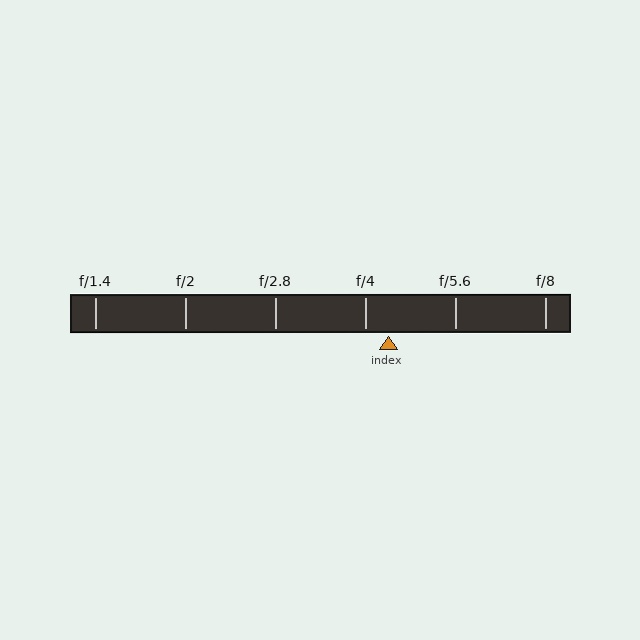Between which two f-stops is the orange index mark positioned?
The index mark is between f/4 and f/5.6.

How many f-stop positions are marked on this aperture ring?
There are 6 f-stop positions marked.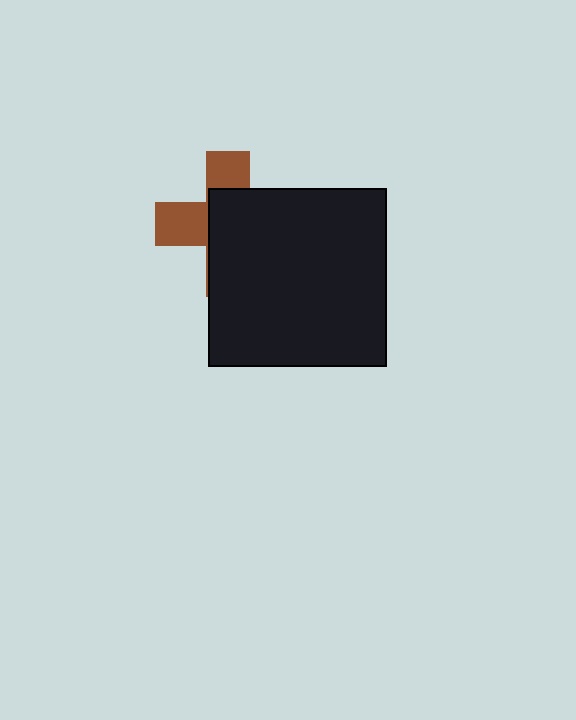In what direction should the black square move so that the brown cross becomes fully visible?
The black square should move right. That is the shortest direction to clear the overlap and leave the brown cross fully visible.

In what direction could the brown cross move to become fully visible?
The brown cross could move left. That would shift it out from behind the black square entirely.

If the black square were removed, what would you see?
You would see the complete brown cross.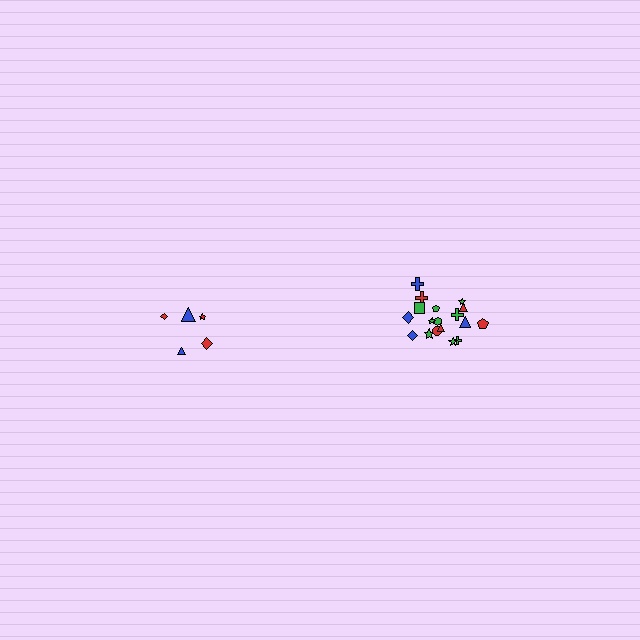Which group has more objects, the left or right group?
The right group.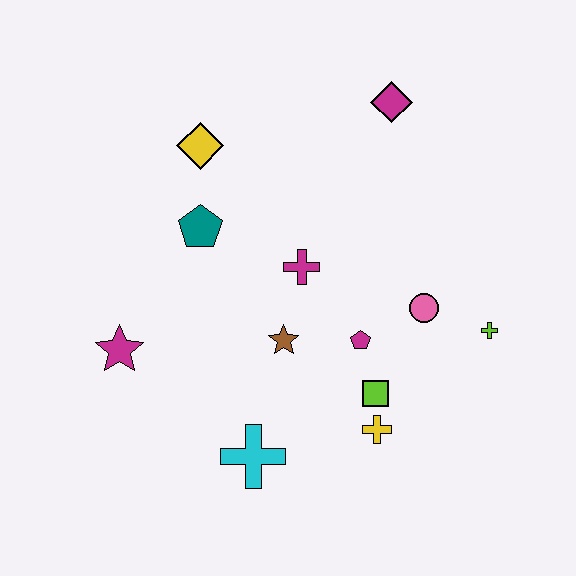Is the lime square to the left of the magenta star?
No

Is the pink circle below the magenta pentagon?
No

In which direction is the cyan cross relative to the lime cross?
The cyan cross is to the left of the lime cross.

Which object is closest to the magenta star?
The teal pentagon is closest to the magenta star.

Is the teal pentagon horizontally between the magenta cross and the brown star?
No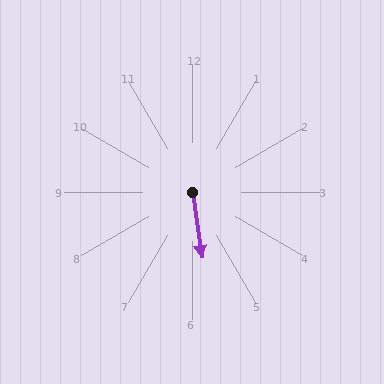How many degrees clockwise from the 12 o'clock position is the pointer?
Approximately 171 degrees.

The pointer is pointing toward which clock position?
Roughly 6 o'clock.